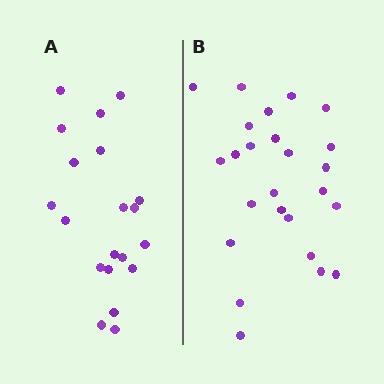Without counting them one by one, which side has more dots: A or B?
Region B (the right region) has more dots.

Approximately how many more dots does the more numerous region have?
Region B has about 5 more dots than region A.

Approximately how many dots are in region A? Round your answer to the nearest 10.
About 20 dots.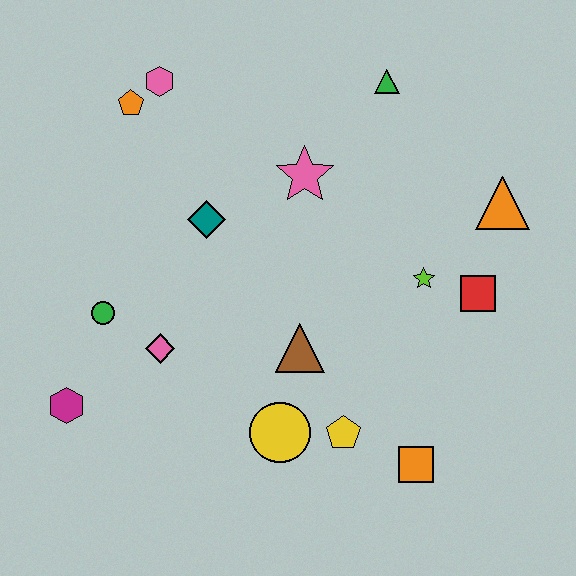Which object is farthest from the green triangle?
The magenta hexagon is farthest from the green triangle.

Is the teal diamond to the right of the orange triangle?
No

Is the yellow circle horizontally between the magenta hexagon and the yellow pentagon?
Yes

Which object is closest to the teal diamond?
The pink star is closest to the teal diamond.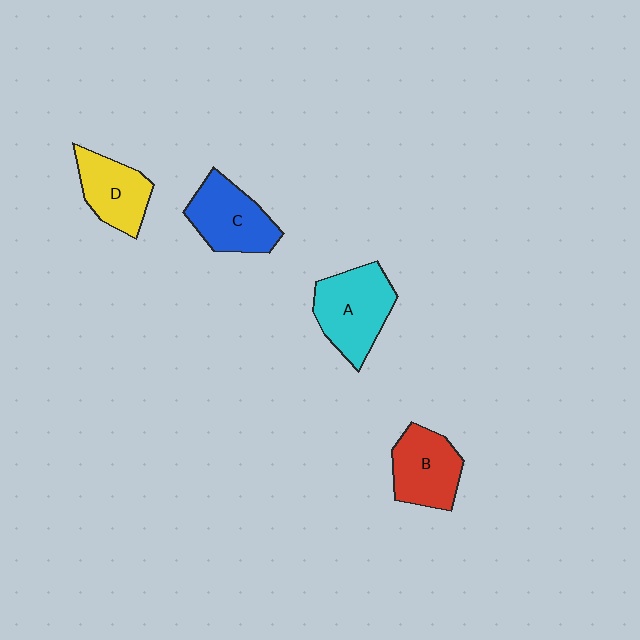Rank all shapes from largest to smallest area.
From largest to smallest: A (cyan), C (blue), B (red), D (yellow).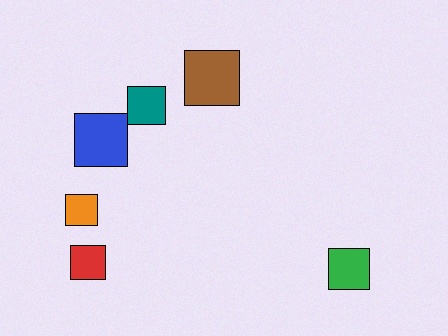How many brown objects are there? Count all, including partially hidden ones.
There is 1 brown object.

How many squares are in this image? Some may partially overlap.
There are 6 squares.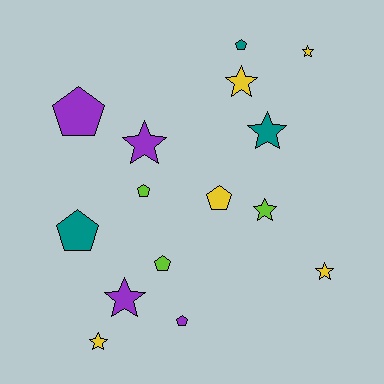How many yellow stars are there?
There are 4 yellow stars.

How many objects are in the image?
There are 15 objects.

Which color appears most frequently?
Yellow, with 5 objects.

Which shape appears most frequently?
Star, with 8 objects.